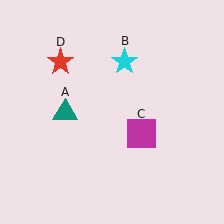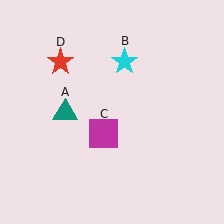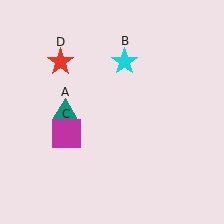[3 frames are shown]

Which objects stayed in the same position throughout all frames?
Teal triangle (object A) and cyan star (object B) and red star (object D) remained stationary.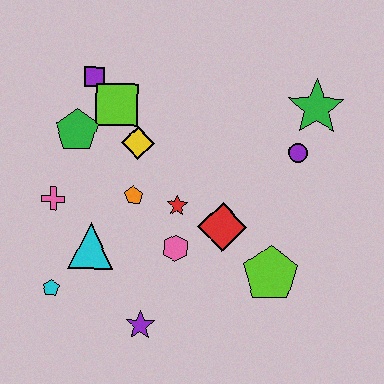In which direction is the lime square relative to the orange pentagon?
The lime square is above the orange pentagon.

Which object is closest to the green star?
The purple circle is closest to the green star.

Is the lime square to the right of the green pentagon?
Yes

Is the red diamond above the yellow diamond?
No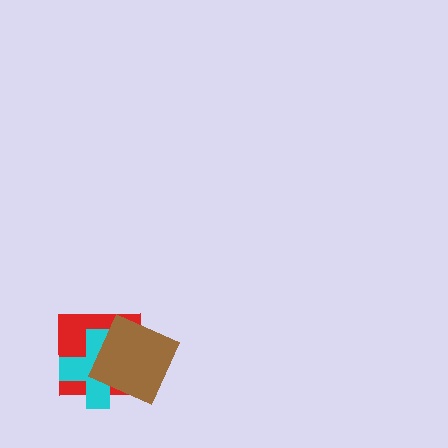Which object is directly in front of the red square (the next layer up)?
The cyan cross is directly in front of the red square.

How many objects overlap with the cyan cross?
2 objects overlap with the cyan cross.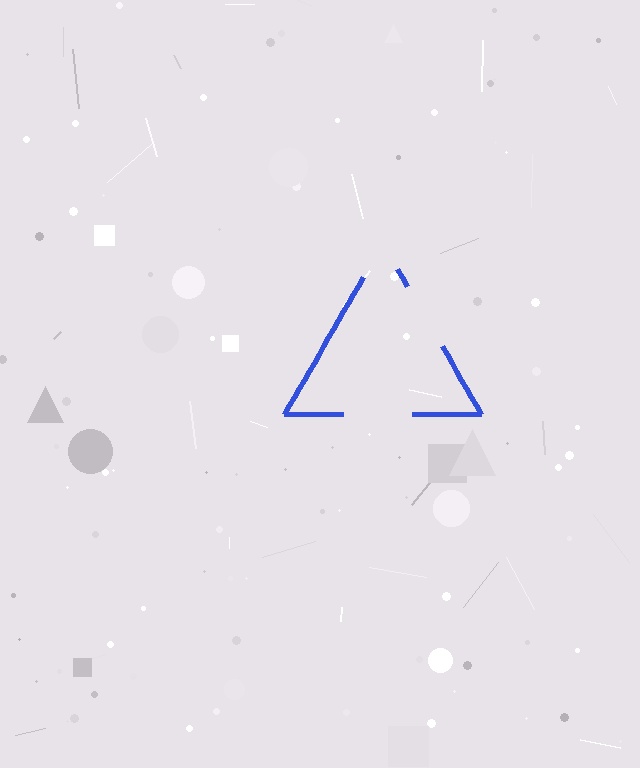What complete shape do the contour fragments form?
The contour fragments form a triangle.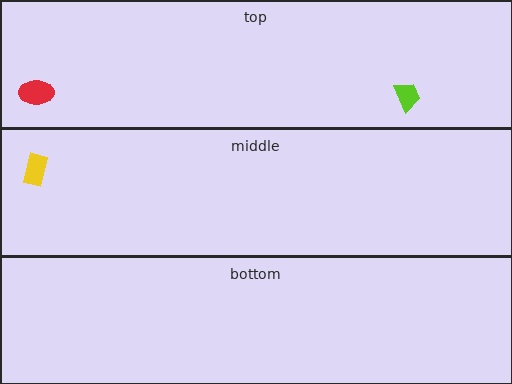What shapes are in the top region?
The lime trapezoid, the red ellipse.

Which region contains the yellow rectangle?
The middle region.